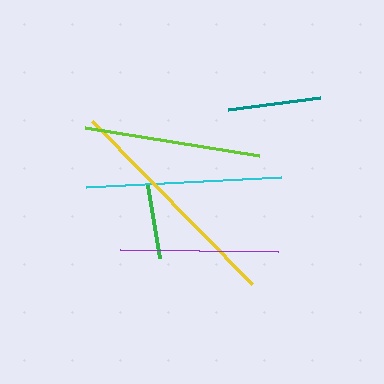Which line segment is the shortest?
The green line is the shortest at approximately 73 pixels.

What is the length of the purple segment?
The purple segment is approximately 158 pixels long.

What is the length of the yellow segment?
The yellow segment is approximately 228 pixels long.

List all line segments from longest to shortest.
From longest to shortest: yellow, cyan, lime, purple, teal, green.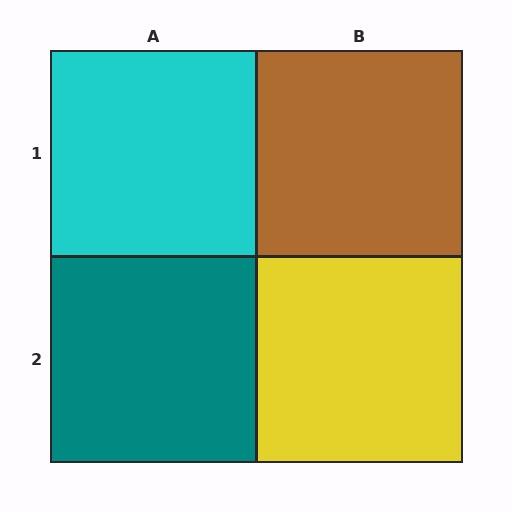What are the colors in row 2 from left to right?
Teal, yellow.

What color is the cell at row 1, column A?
Cyan.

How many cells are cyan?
1 cell is cyan.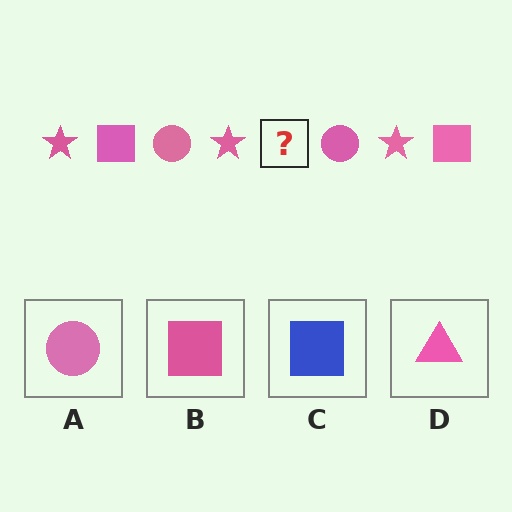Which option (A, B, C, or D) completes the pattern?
B.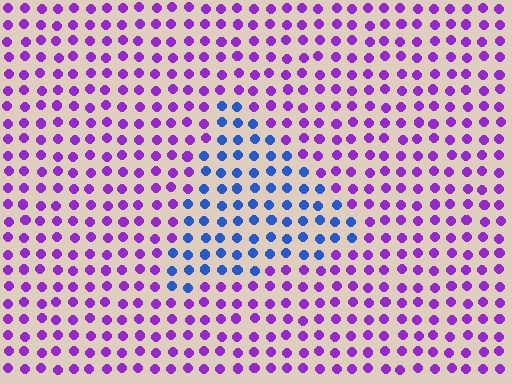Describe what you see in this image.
The image is filled with small purple elements in a uniform arrangement. A triangle-shaped region is visible where the elements are tinted to a slightly different hue, forming a subtle color boundary.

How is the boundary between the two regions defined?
The boundary is defined purely by a slight shift in hue (about 59 degrees). Spacing, size, and orientation are identical on both sides.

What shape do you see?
I see a triangle.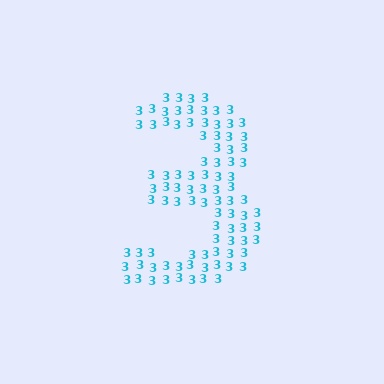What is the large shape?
The large shape is the digit 3.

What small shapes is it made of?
It is made of small digit 3's.